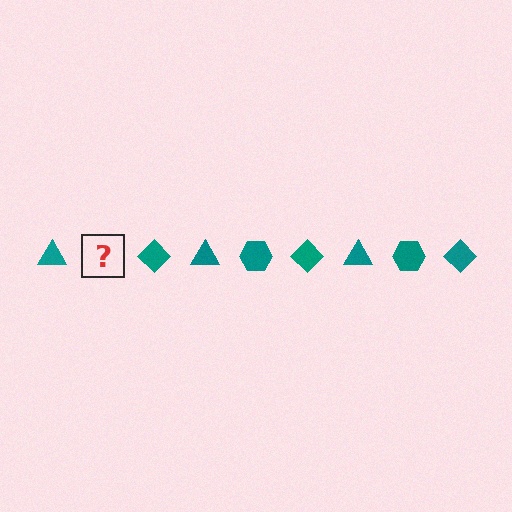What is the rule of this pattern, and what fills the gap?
The rule is that the pattern cycles through triangle, hexagon, diamond shapes in teal. The gap should be filled with a teal hexagon.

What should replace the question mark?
The question mark should be replaced with a teal hexagon.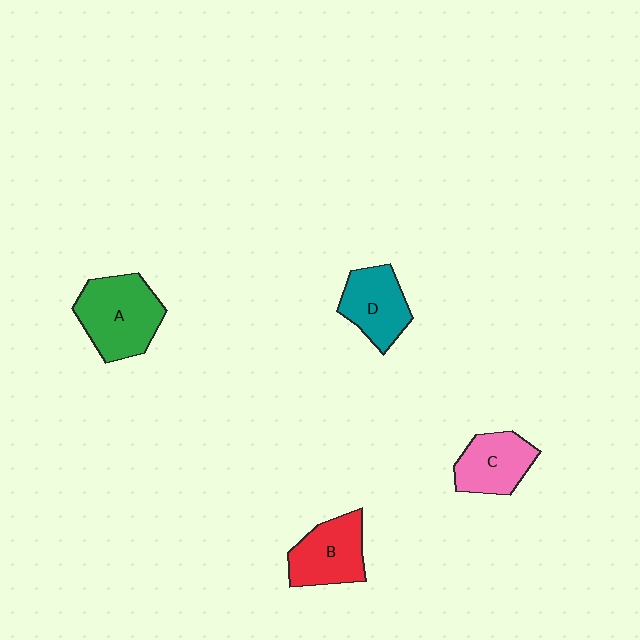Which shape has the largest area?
Shape A (green).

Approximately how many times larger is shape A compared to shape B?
Approximately 1.3 times.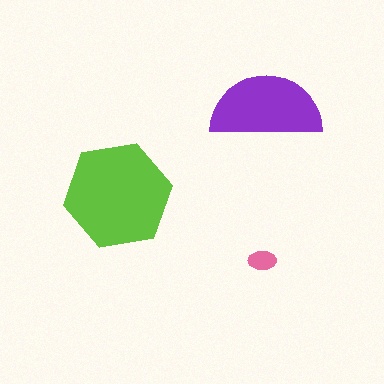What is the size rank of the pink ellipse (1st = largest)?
3rd.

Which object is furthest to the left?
The lime hexagon is leftmost.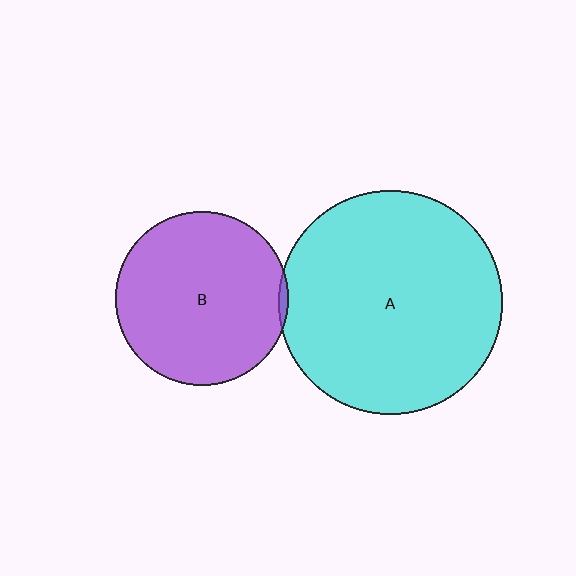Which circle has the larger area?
Circle A (cyan).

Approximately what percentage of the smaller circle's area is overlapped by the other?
Approximately 5%.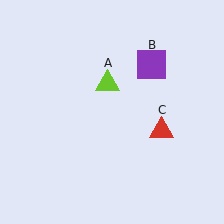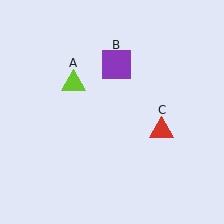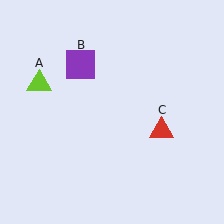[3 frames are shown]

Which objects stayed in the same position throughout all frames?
Red triangle (object C) remained stationary.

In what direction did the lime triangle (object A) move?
The lime triangle (object A) moved left.